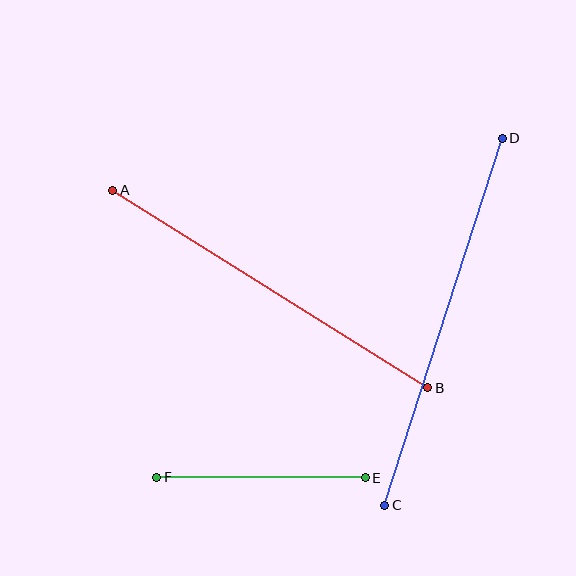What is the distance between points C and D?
The distance is approximately 385 pixels.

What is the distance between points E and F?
The distance is approximately 209 pixels.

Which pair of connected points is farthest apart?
Points C and D are farthest apart.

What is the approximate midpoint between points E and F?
The midpoint is at approximately (261, 478) pixels.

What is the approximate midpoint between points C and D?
The midpoint is at approximately (444, 322) pixels.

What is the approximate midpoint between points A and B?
The midpoint is at approximately (270, 289) pixels.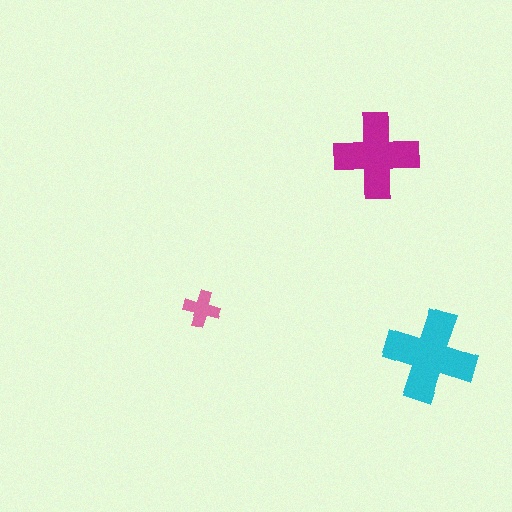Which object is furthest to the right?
The cyan cross is rightmost.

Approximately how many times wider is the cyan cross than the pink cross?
About 2.5 times wider.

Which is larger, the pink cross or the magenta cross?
The magenta one.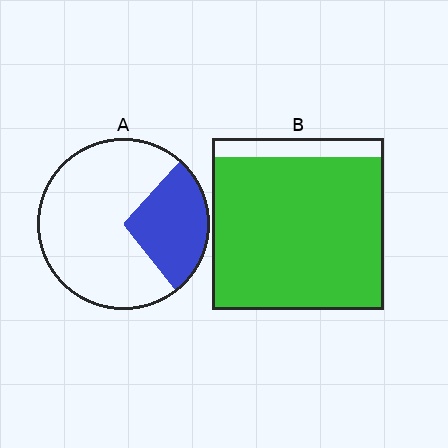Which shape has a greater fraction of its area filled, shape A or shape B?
Shape B.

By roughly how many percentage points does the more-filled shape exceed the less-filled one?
By roughly 60 percentage points (B over A).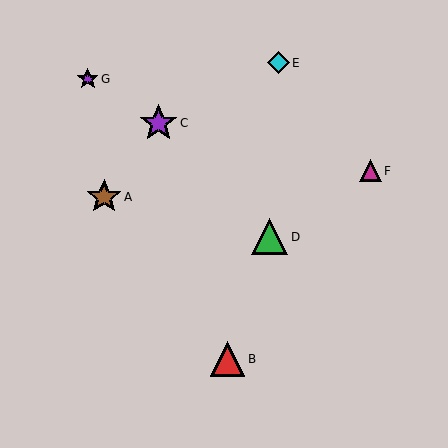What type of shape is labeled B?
Shape B is a red triangle.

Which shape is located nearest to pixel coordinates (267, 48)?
The cyan diamond (labeled E) at (278, 63) is nearest to that location.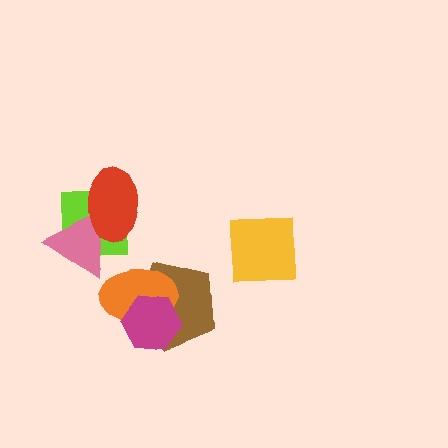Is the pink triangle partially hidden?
Yes, it is partially covered by another shape.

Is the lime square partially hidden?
Yes, it is partially covered by another shape.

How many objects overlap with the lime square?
2 objects overlap with the lime square.